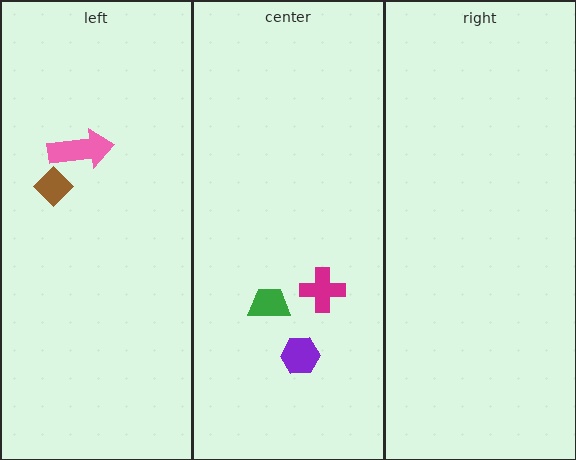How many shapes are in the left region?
2.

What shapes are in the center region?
The magenta cross, the purple hexagon, the green trapezoid.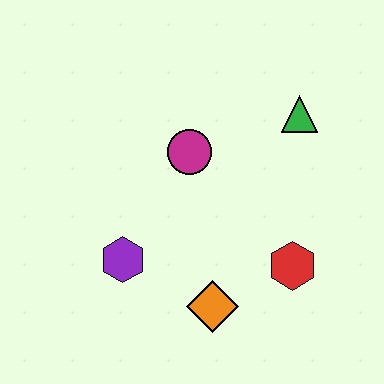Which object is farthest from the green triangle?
The purple hexagon is farthest from the green triangle.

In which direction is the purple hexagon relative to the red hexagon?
The purple hexagon is to the left of the red hexagon.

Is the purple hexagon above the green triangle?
No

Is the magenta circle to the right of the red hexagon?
No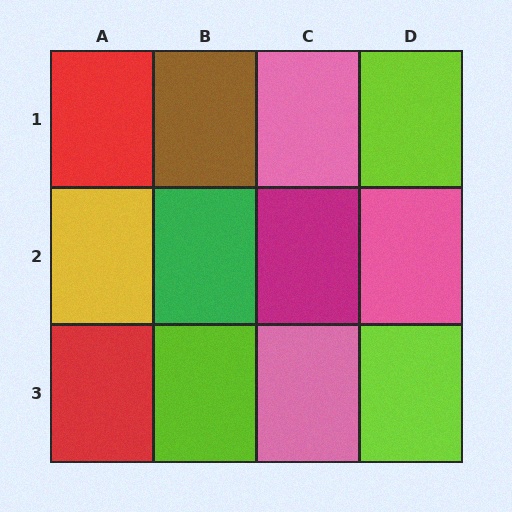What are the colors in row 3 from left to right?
Red, lime, pink, lime.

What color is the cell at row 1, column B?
Brown.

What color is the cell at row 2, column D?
Pink.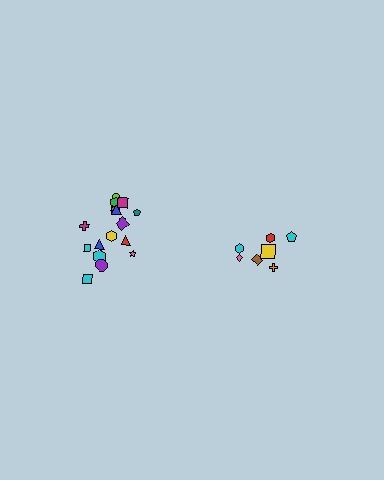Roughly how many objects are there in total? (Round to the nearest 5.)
Roughly 25 objects in total.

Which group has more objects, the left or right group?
The left group.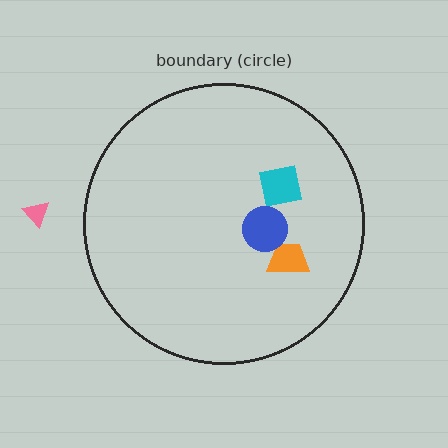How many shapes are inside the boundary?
3 inside, 1 outside.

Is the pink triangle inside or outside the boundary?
Outside.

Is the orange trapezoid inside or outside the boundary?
Inside.